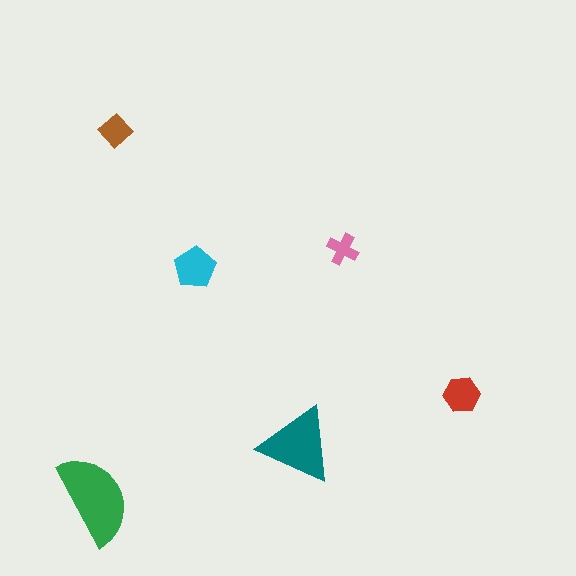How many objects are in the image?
There are 6 objects in the image.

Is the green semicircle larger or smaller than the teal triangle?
Larger.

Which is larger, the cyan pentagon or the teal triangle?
The teal triangle.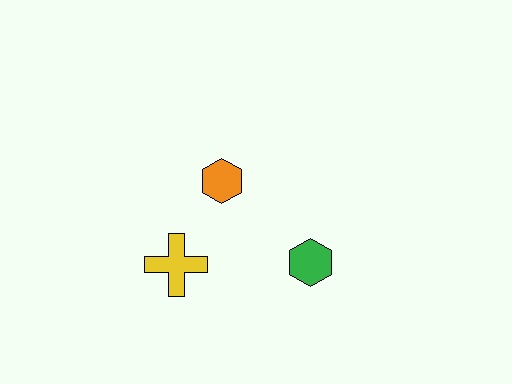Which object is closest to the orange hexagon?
The yellow cross is closest to the orange hexagon.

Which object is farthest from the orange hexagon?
The green hexagon is farthest from the orange hexagon.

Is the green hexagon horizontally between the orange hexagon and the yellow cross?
No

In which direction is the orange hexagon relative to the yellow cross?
The orange hexagon is above the yellow cross.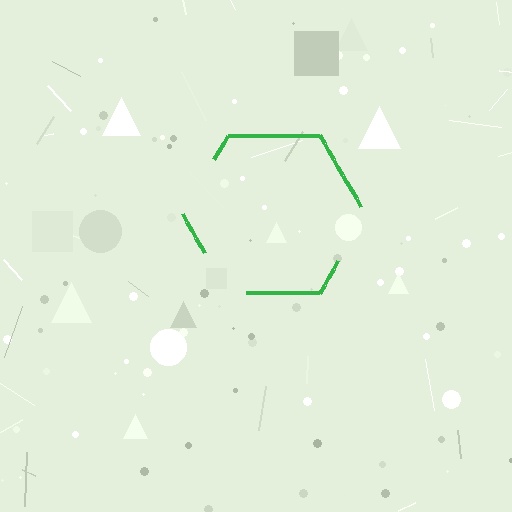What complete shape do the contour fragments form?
The contour fragments form a hexagon.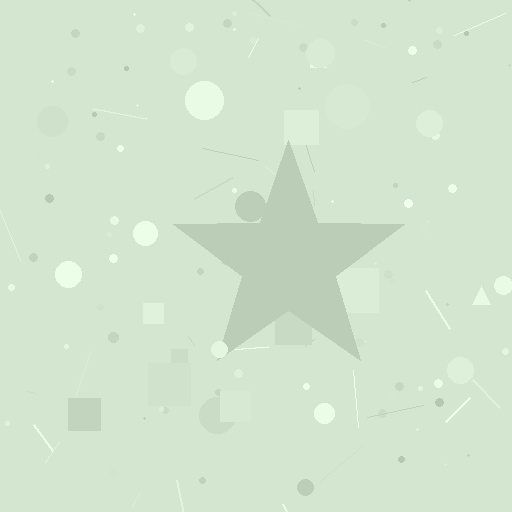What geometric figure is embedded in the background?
A star is embedded in the background.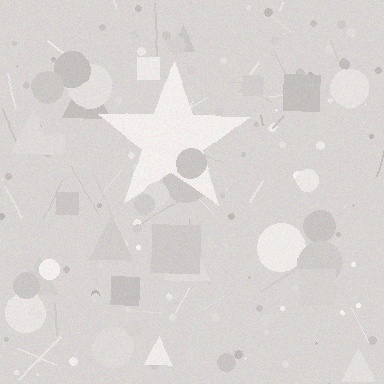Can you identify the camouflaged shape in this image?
The camouflaged shape is a star.